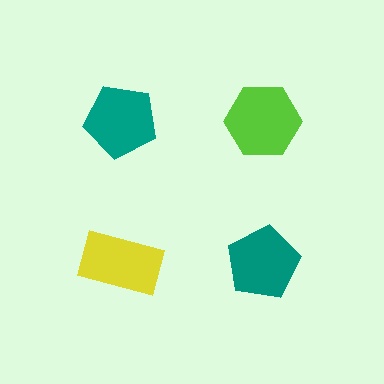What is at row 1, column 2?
A lime hexagon.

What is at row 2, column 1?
A yellow rectangle.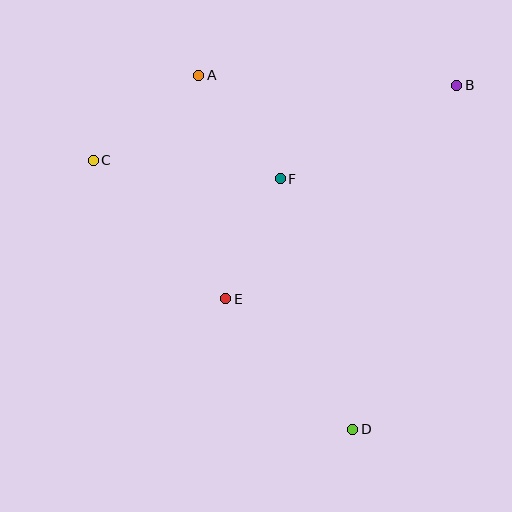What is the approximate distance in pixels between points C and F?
The distance between C and F is approximately 188 pixels.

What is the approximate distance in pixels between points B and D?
The distance between B and D is approximately 359 pixels.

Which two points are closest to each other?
Points E and F are closest to each other.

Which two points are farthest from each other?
Points A and D are farthest from each other.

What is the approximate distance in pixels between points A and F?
The distance between A and F is approximately 132 pixels.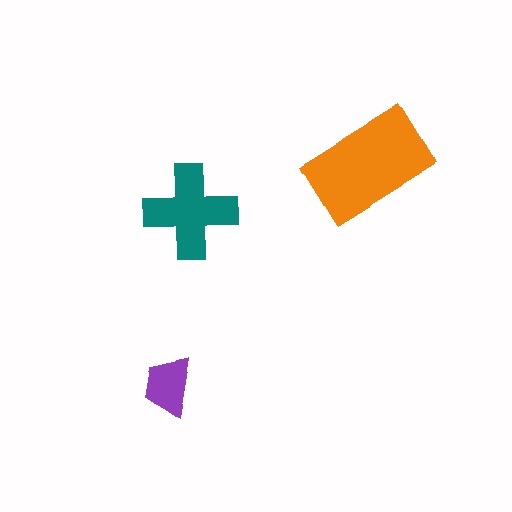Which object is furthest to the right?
The orange rectangle is rightmost.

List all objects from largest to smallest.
The orange rectangle, the teal cross, the purple trapezoid.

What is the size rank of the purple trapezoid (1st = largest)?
3rd.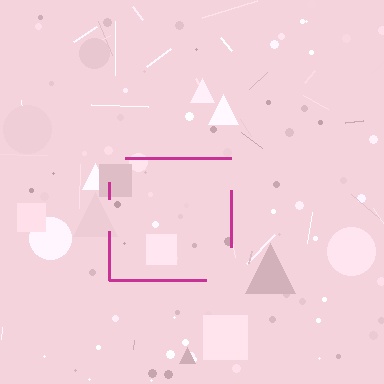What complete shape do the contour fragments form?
The contour fragments form a square.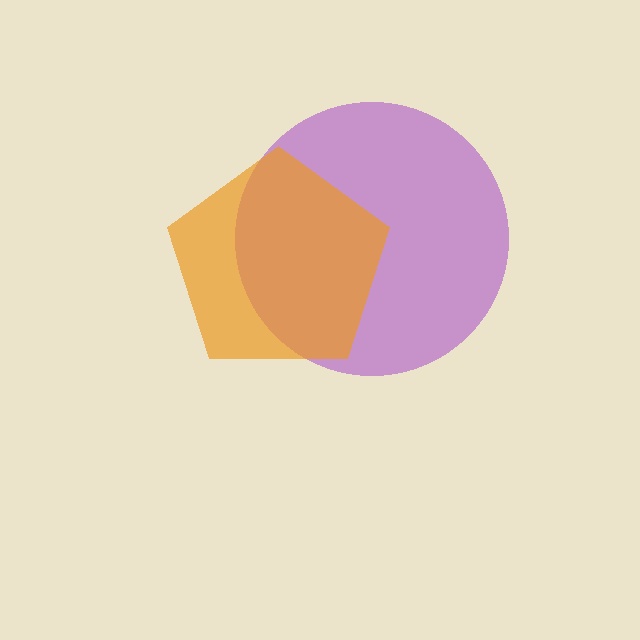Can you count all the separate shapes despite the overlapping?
Yes, there are 2 separate shapes.